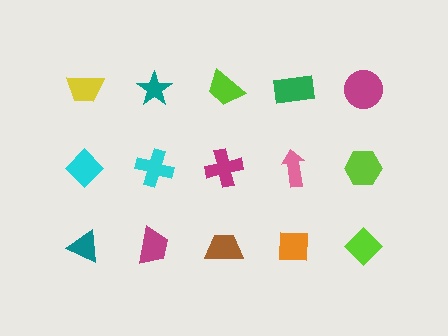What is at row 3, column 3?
A brown trapezoid.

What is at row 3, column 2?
A magenta trapezoid.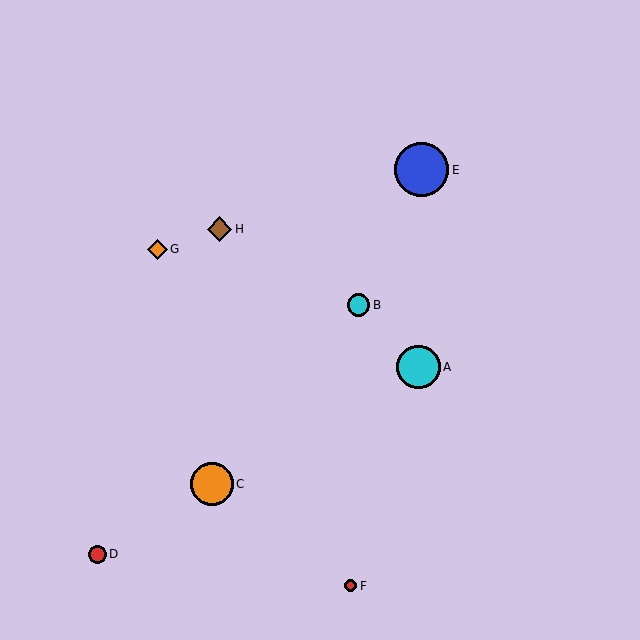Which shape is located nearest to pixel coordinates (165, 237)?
The orange diamond (labeled G) at (157, 249) is nearest to that location.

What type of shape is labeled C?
Shape C is an orange circle.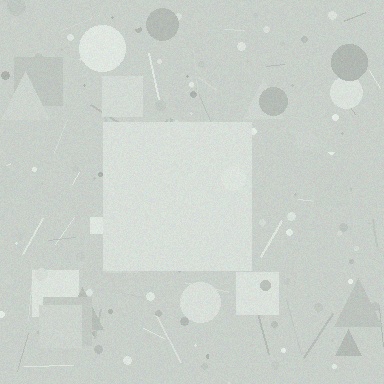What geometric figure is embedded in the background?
A square is embedded in the background.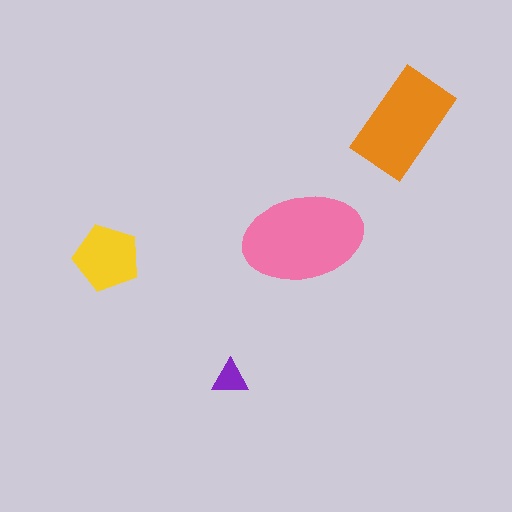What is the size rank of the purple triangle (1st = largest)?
4th.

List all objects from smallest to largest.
The purple triangle, the yellow pentagon, the orange rectangle, the pink ellipse.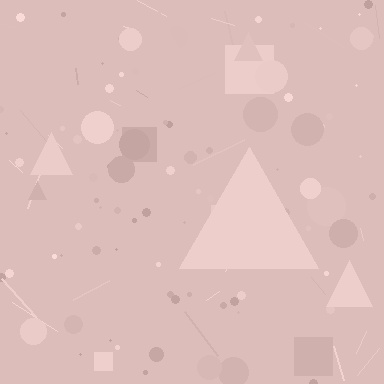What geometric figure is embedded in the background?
A triangle is embedded in the background.